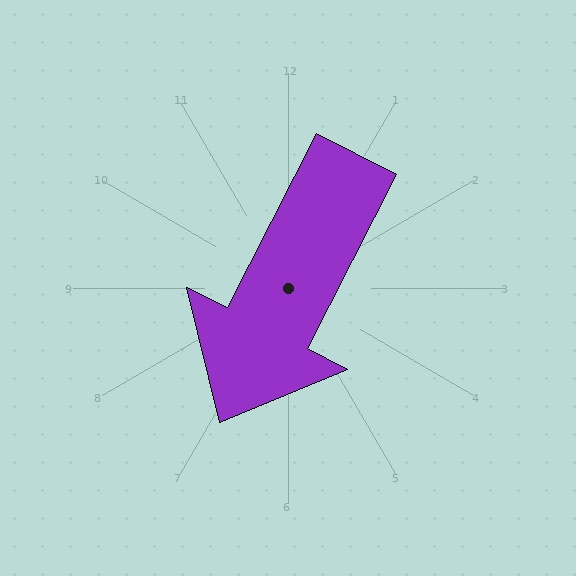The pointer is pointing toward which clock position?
Roughly 7 o'clock.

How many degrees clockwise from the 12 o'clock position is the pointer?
Approximately 207 degrees.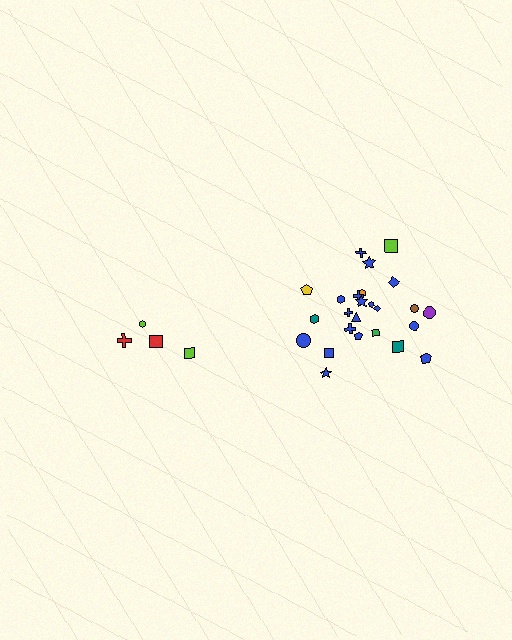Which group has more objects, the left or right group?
The right group.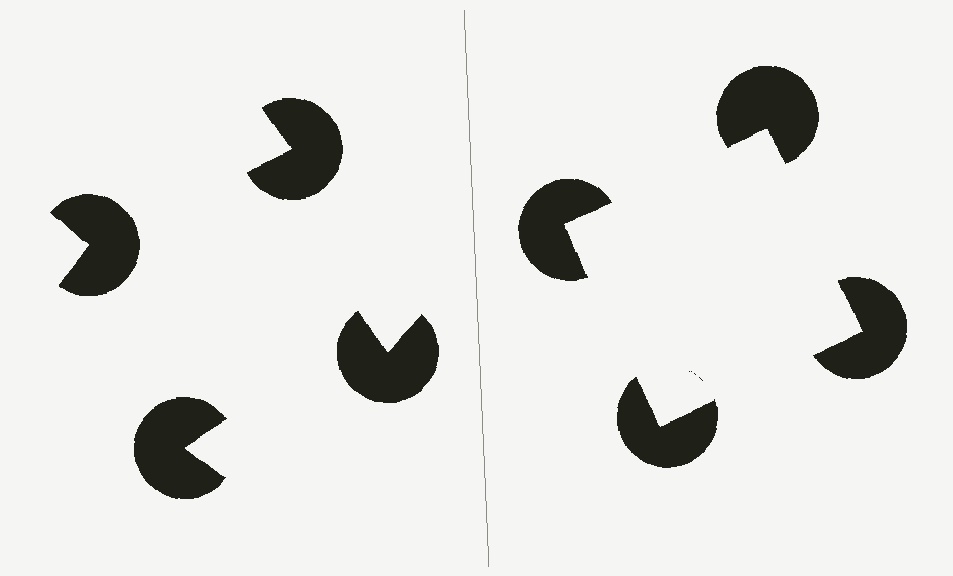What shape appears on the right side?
An illusory square.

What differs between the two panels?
The pac-man discs are positioned identically on both sides; only the wedge orientations differ. On the right they align to a square; on the left they are misaligned.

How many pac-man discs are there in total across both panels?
8 — 4 on each side.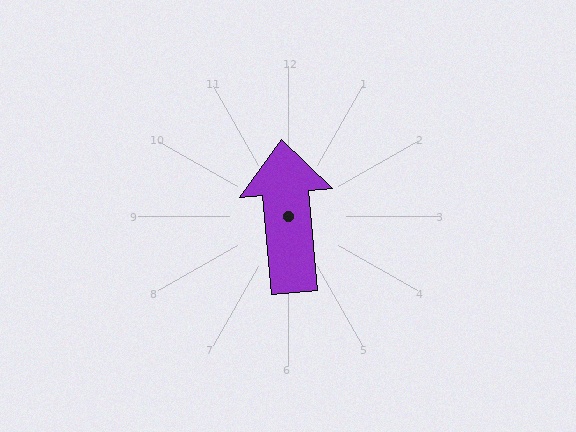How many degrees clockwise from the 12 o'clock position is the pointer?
Approximately 355 degrees.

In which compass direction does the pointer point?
North.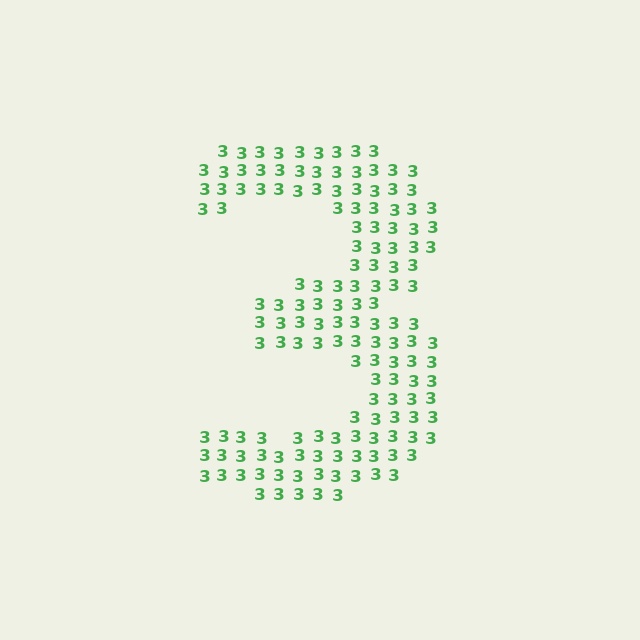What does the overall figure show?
The overall figure shows the digit 3.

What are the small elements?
The small elements are digit 3's.